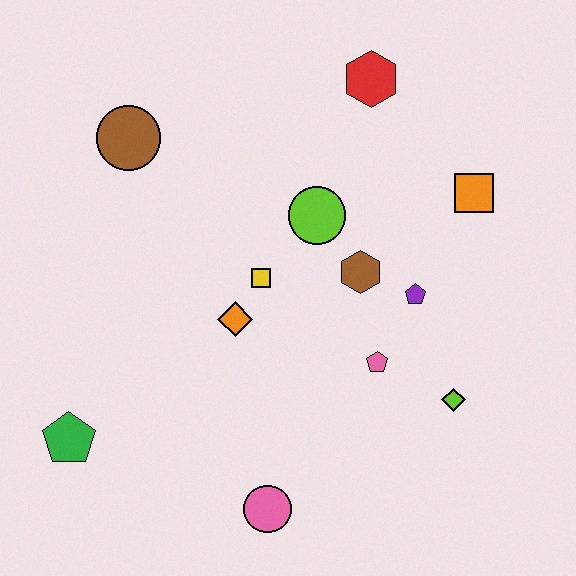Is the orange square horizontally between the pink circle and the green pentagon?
No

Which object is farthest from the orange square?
The green pentagon is farthest from the orange square.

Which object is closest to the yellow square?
The orange diamond is closest to the yellow square.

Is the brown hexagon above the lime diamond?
Yes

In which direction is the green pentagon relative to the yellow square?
The green pentagon is to the left of the yellow square.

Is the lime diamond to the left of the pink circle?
No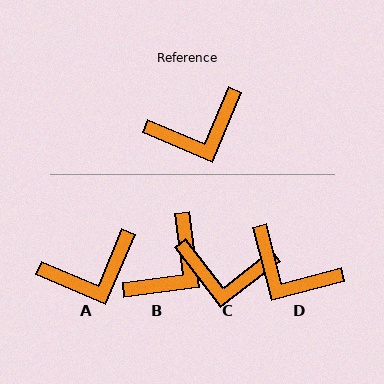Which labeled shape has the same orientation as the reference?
A.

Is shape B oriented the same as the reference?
No, it is off by about 31 degrees.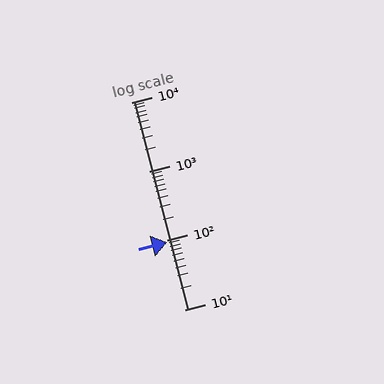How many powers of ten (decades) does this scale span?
The scale spans 3 decades, from 10 to 10000.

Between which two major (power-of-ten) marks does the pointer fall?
The pointer is between 10 and 100.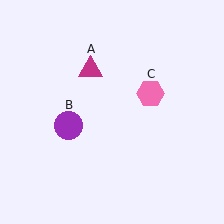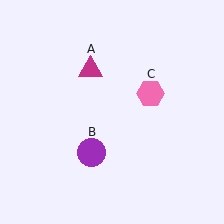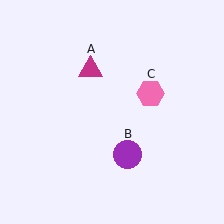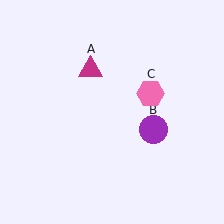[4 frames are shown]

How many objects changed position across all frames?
1 object changed position: purple circle (object B).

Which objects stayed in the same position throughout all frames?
Magenta triangle (object A) and pink hexagon (object C) remained stationary.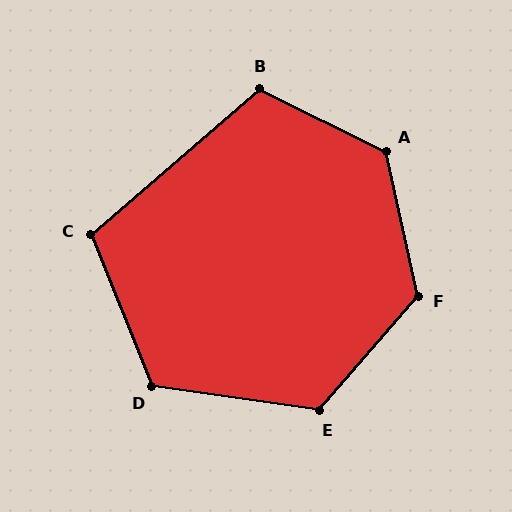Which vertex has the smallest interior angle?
C, at approximately 109 degrees.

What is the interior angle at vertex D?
Approximately 120 degrees (obtuse).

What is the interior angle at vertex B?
Approximately 113 degrees (obtuse).